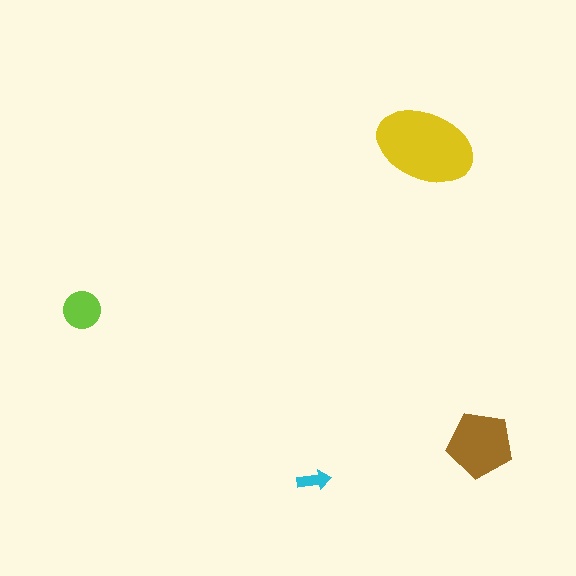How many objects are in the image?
There are 4 objects in the image.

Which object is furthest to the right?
The brown pentagon is rightmost.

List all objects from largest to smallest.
The yellow ellipse, the brown pentagon, the lime circle, the cyan arrow.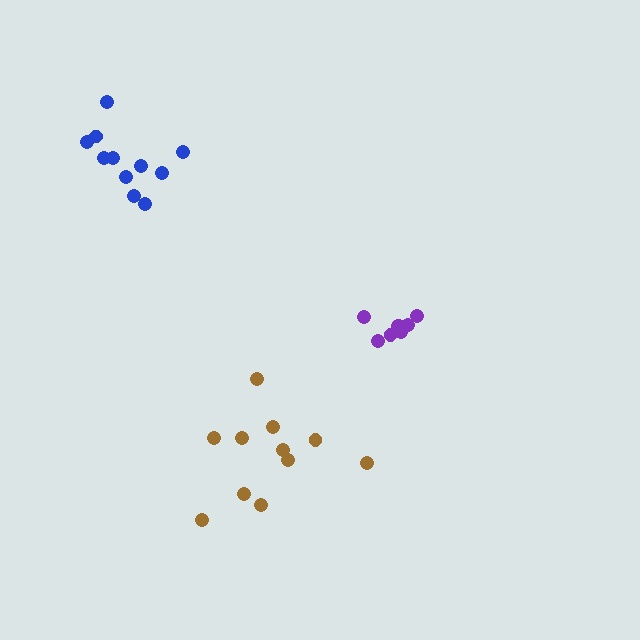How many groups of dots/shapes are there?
There are 3 groups.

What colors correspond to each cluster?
The clusters are colored: purple, brown, blue.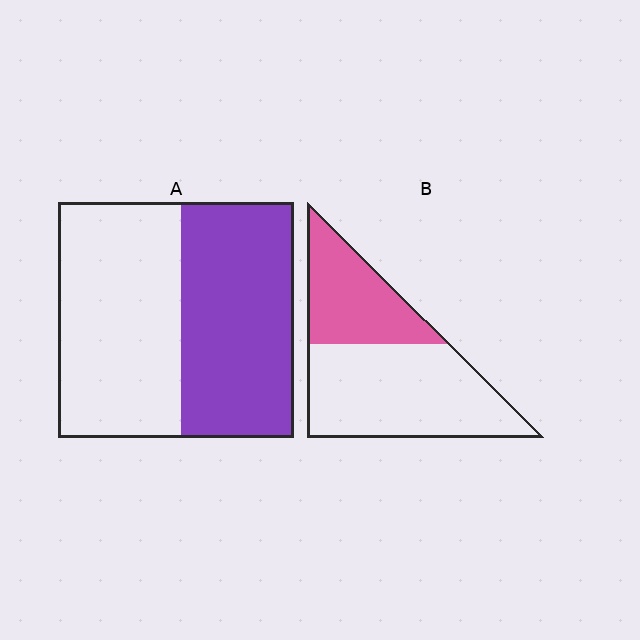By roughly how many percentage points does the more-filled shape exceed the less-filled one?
By roughly 10 percentage points (A over B).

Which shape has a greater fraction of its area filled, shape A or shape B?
Shape A.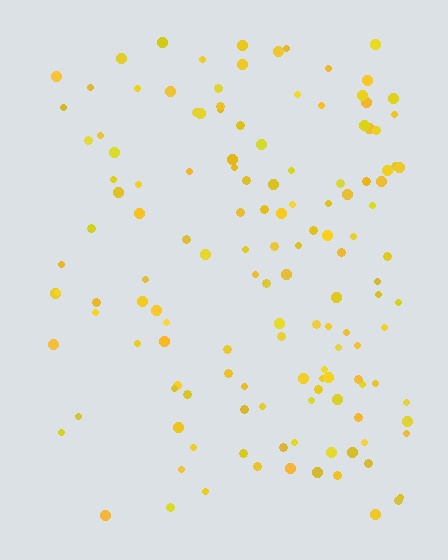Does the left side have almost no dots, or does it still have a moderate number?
Still a moderate number, just noticeably fewer than the right.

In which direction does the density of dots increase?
From left to right, with the right side densest.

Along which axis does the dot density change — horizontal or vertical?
Horizontal.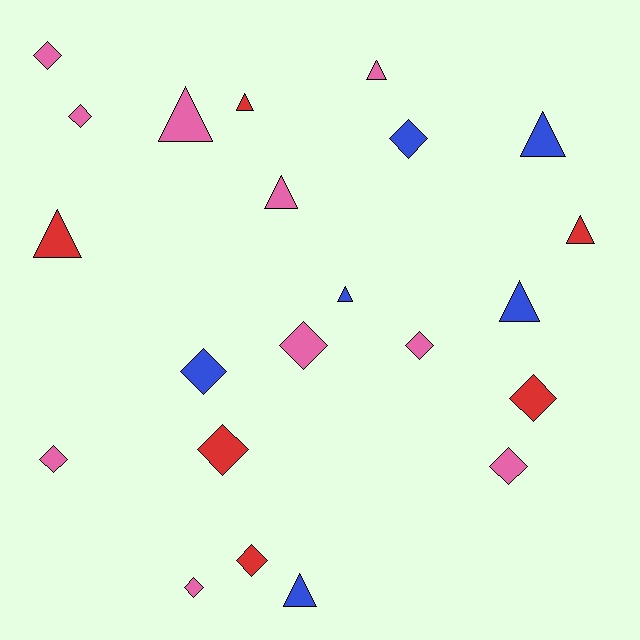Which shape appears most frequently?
Diamond, with 12 objects.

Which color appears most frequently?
Pink, with 10 objects.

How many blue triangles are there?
There are 4 blue triangles.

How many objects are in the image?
There are 22 objects.